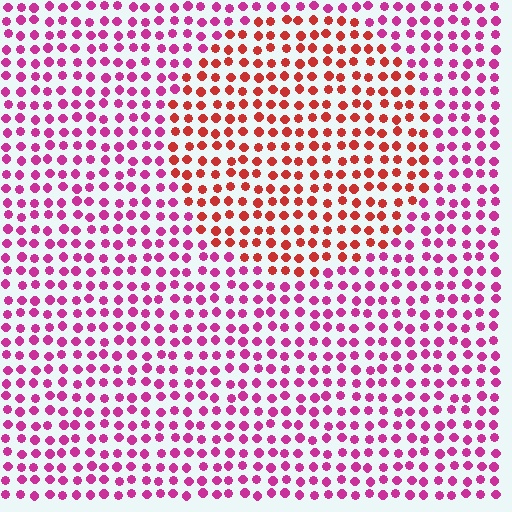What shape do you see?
I see a circle.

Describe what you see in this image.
The image is filled with small magenta elements in a uniform arrangement. A circle-shaped region is visible where the elements are tinted to a slightly different hue, forming a subtle color boundary.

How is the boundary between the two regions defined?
The boundary is defined purely by a slight shift in hue (about 41 degrees). Spacing, size, and orientation are identical on both sides.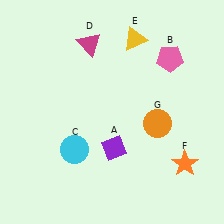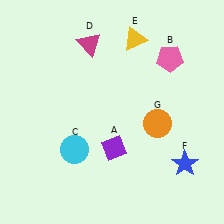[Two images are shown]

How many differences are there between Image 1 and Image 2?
There is 1 difference between the two images.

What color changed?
The star (F) changed from orange in Image 1 to blue in Image 2.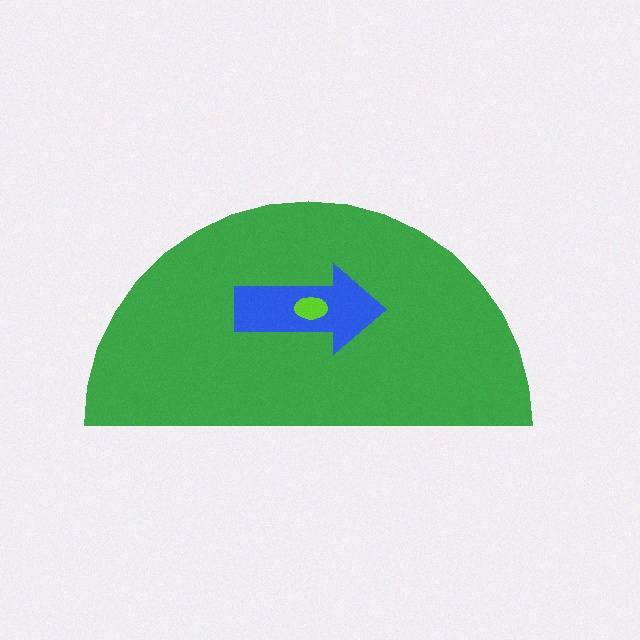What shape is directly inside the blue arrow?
The lime ellipse.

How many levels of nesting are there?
3.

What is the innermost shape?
The lime ellipse.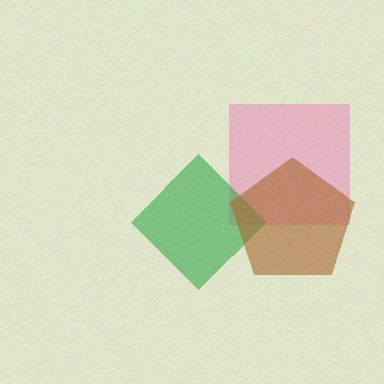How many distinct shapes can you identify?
There are 3 distinct shapes: a pink square, a green diamond, a brown pentagon.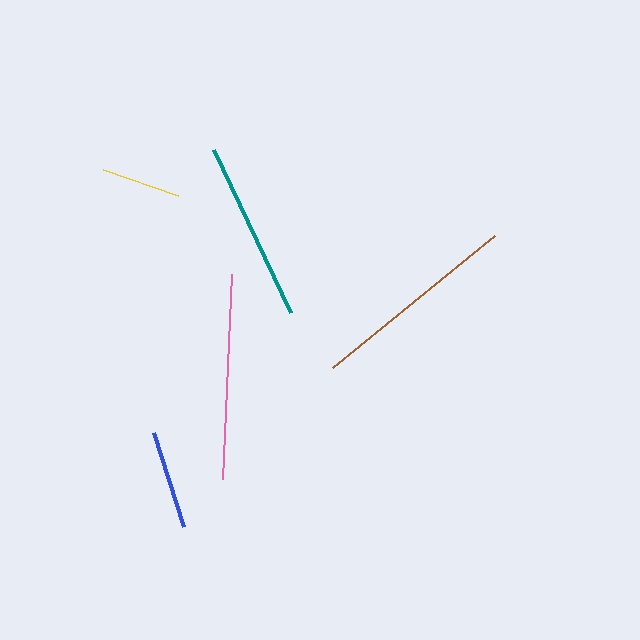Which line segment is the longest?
The brown line is the longest at approximately 208 pixels.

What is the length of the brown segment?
The brown segment is approximately 208 pixels long.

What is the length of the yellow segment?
The yellow segment is approximately 79 pixels long.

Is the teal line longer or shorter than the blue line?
The teal line is longer than the blue line.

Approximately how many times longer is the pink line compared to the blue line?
The pink line is approximately 2.1 times the length of the blue line.